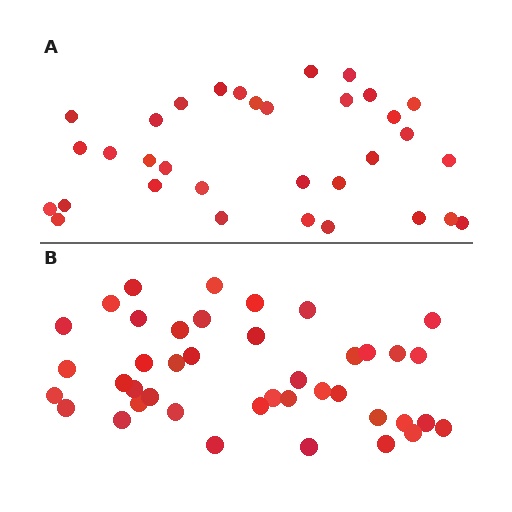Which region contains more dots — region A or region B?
Region B (the bottom region) has more dots.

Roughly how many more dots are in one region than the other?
Region B has roughly 8 or so more dots than region A.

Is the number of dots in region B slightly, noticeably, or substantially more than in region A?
Region B has only slightly more — the two regions are fairly close. The ratio is roughly 1.2 to 1.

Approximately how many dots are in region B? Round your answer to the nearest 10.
About 40 dots. (The exact count is 41, which rounds to 40.)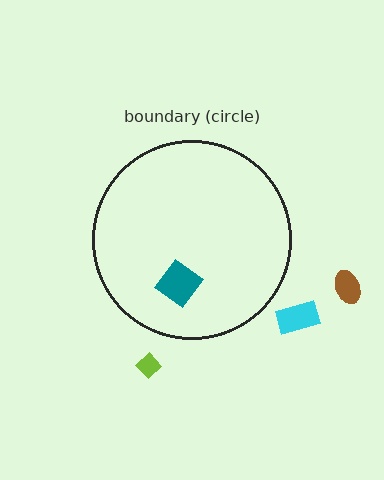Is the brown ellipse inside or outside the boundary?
Outside.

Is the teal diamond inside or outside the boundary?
Inside.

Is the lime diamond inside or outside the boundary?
Outside.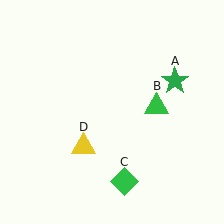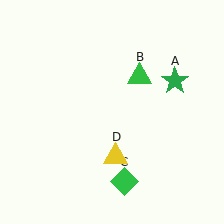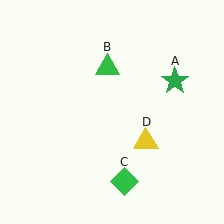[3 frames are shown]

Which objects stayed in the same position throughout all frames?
Green star (object A) and green diamond (object C) remained stationary.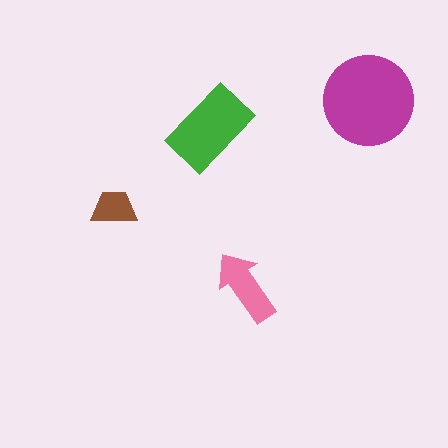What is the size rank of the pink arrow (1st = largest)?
3rd.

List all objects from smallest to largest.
The brown trapezoid, the pink arrow, the green rectangle, the magenta circle.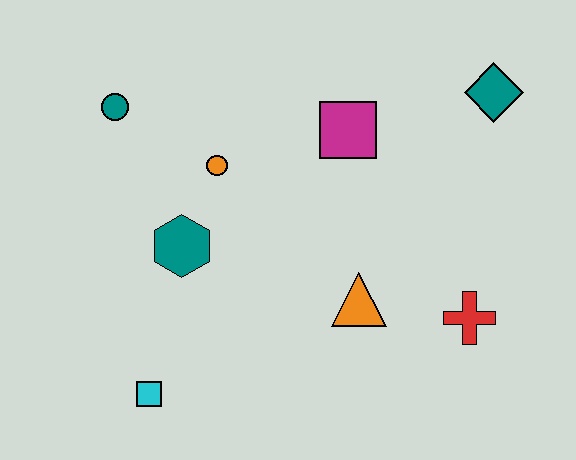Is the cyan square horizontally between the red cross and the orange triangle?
No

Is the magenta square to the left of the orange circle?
No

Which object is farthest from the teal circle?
The red cross is farthest from the teal circle.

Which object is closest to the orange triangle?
The red cross is closest to the orange triangle.